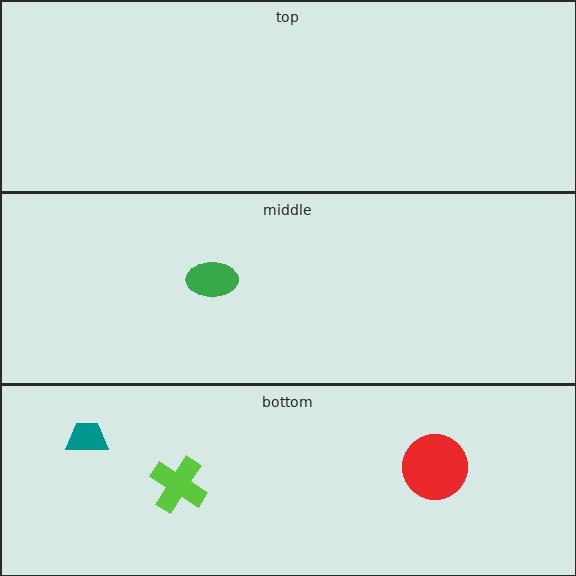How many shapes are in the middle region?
1.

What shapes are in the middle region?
The green ellipse.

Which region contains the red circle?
The bottom region.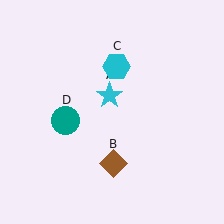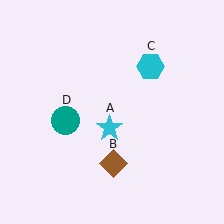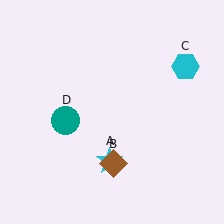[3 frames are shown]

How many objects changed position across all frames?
2 objects changed position: cyan star (object A), cyan hexagon (object C).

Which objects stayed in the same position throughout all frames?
Brown diamond (object B) and teal circle (object D) remained stationary.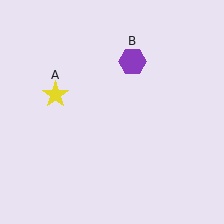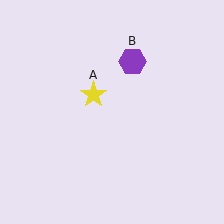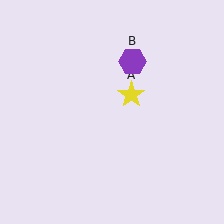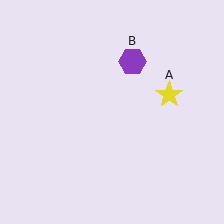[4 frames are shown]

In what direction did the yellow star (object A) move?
The yellow star (object A) moved right.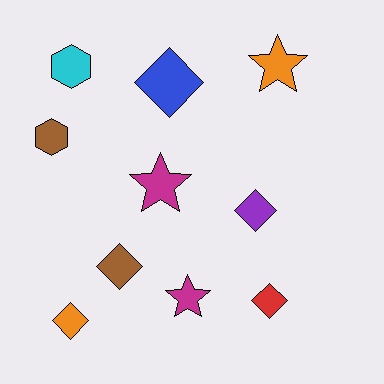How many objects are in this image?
There are 10 objects.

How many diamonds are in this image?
There are 5 diamonds.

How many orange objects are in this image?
There are 2 orange objects.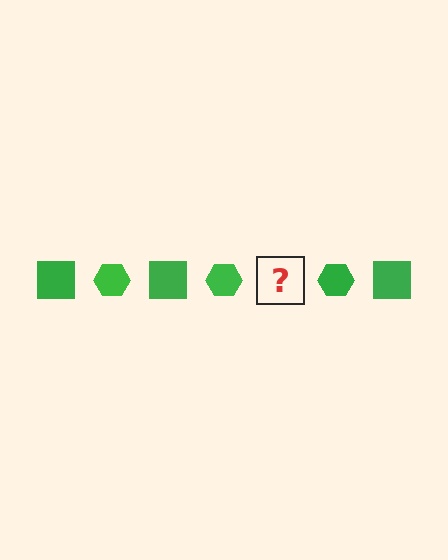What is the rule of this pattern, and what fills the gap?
The rule is that the pattern cycles through square, hexagon shapes in green. The gap should be filled with a green square.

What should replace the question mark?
The question mark should be replaced with a green square.